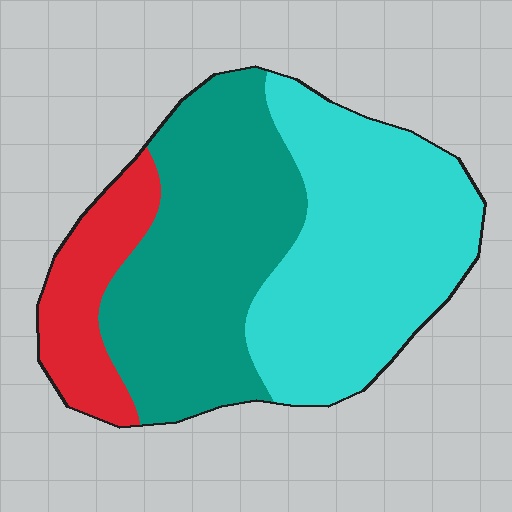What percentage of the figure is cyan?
Cyan takes up about two fifths (2/5) of the figure.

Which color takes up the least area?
Red, at roughly 15%.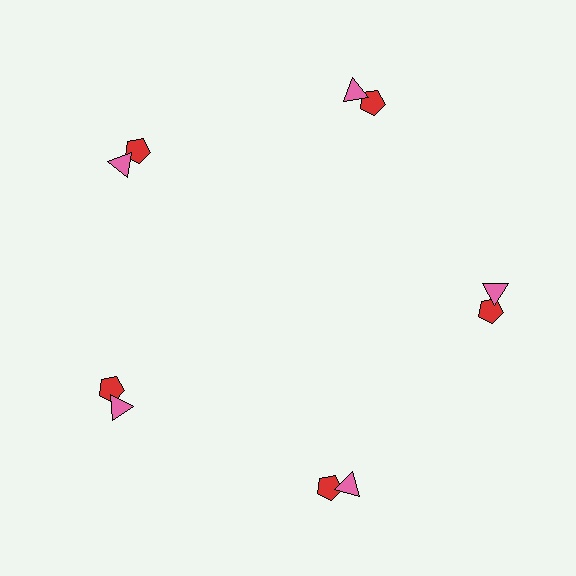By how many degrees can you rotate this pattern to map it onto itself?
The pattern maps onto itself every 72 degrees of rotation.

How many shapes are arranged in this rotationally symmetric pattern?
There are 10 shapes, arranged in 5 groups of 2.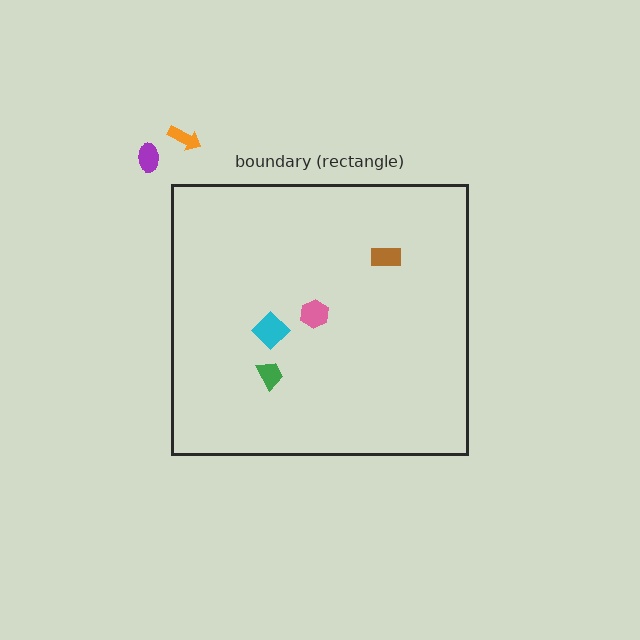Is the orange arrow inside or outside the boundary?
Outside.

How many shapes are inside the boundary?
4 inside, 2 outside.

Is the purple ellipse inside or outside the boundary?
Outside.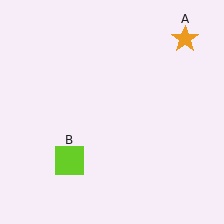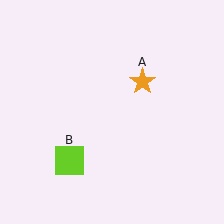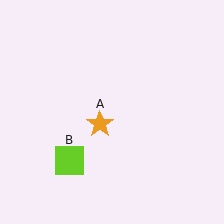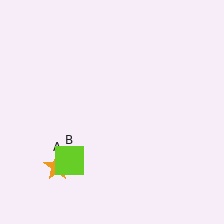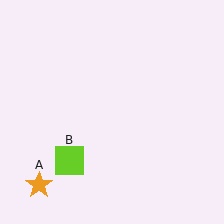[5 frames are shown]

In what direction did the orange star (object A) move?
The orange star (object A) moved down and to the left.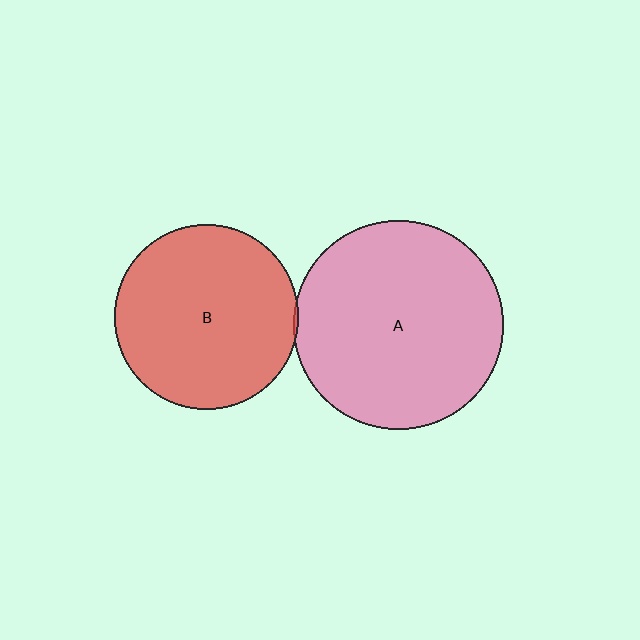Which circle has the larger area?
Circle A (pink).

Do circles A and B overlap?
Yes.